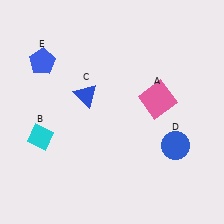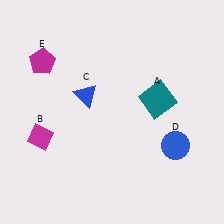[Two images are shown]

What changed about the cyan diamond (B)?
In Image 1, B is cyan. In Image 2, it changed to magenta.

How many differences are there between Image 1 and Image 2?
There are 3 differences between the two images.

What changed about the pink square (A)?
In Image 1, A is pink. In Image 2, it changed to teal.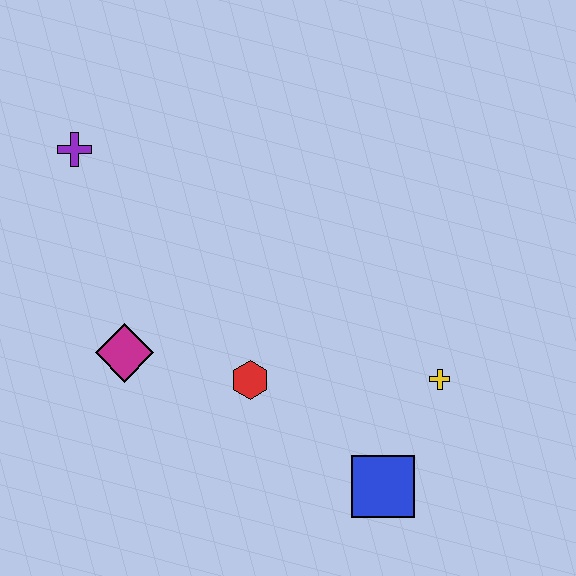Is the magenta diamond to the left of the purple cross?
No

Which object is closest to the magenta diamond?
The red hexagon is closest to the magenta diamond.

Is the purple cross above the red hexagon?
Yes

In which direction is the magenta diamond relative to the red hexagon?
The magenta diamond is to the left of the red hexagon.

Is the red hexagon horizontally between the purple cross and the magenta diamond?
No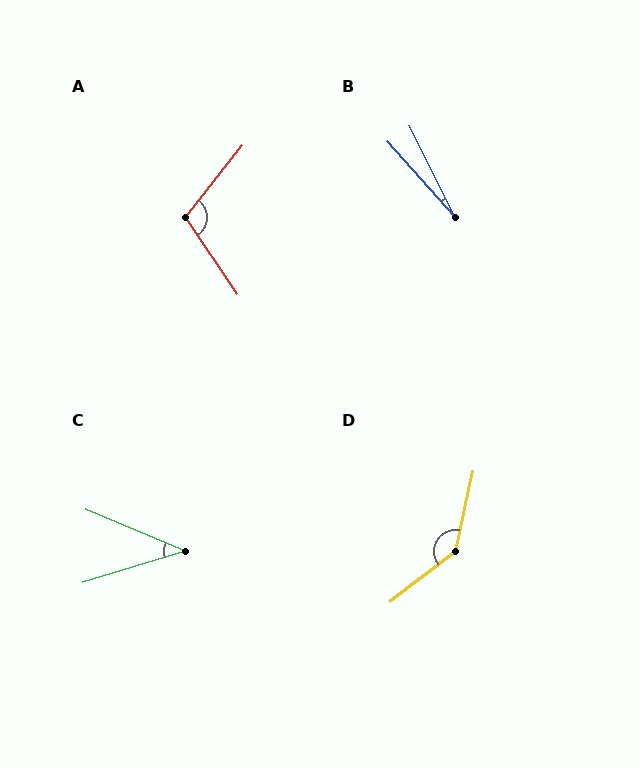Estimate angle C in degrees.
Approximately 40 degrees.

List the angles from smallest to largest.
B (15°), C (40°), A (108°), D (139°).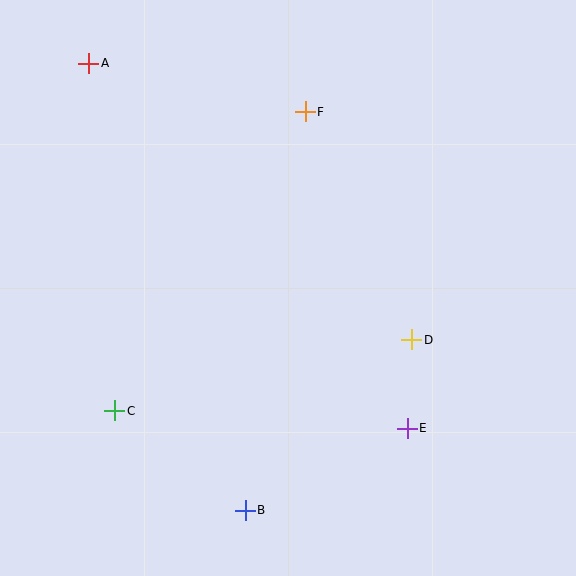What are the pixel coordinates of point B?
Point B is at (245, 510).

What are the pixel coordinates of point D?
Point D is at (412, 340).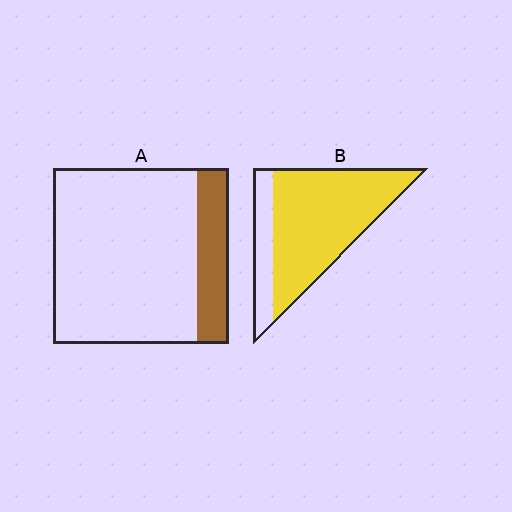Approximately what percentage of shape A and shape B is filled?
A is approximately 20% and B is approximately 80%.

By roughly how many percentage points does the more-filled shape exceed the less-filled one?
By roughly 60 percentage points (B over A).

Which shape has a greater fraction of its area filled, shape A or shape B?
Shape B.